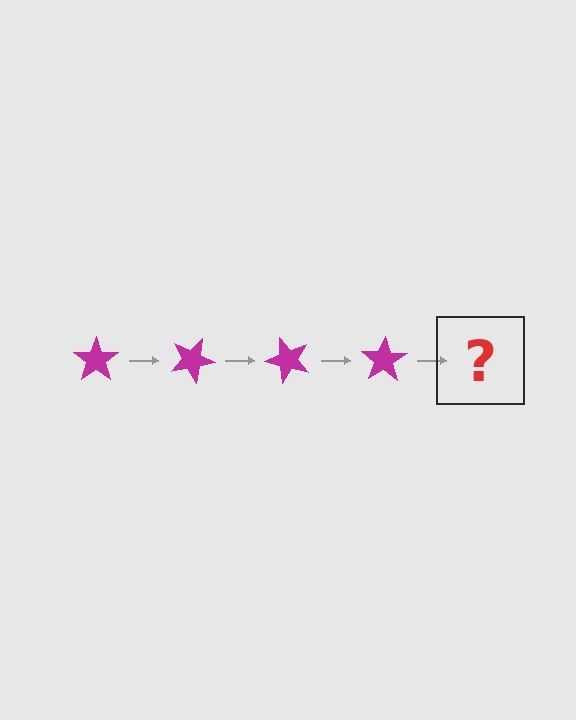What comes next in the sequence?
The next element should be a magenta star rotated 100 degrees.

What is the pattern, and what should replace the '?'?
The pattern is that the star rotates 25 degrees each step. The '?' should be a magenta star rotated 100 degrees.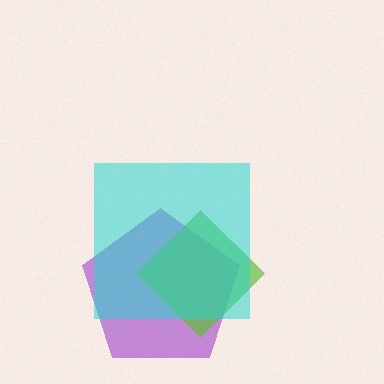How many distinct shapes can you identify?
There are 3 distinct shapes: a purple pentagon, a lime diamond, a cyan square.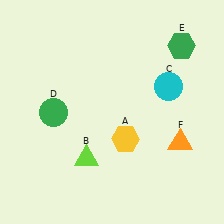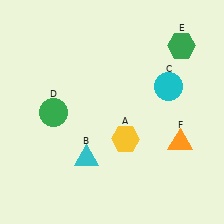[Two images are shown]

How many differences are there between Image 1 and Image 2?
There is 1 difference between the two images.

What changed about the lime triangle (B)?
In Image 1, B is lime. In Image 2, it changed to cyan.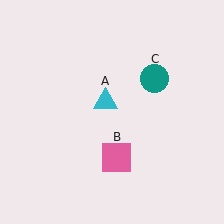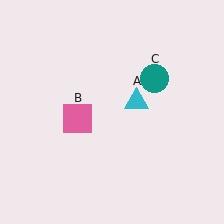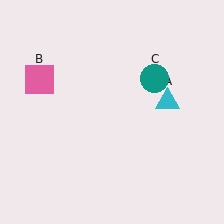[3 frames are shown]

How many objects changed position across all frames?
2 objects changed position: cyan triangle (object A), pink square (object B).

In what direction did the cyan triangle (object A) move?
The cyan triangle (object A) moved right.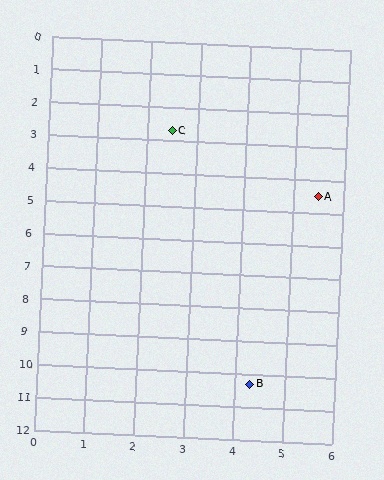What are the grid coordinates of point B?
Point B is at approximately (4.3, 10.3).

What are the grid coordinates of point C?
Point C is at approximately (2.5, 2.7).